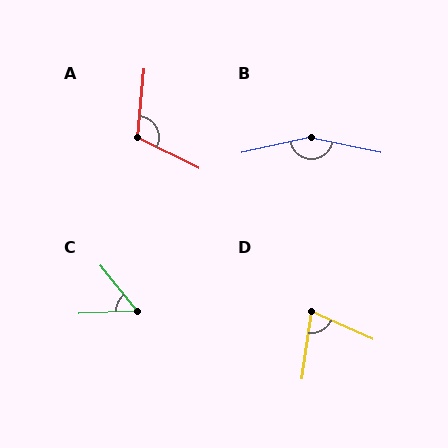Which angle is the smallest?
C, at approximately 54 degrees.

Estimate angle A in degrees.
Approximately 111 degrees.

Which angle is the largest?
B, at approximately 156 degrees.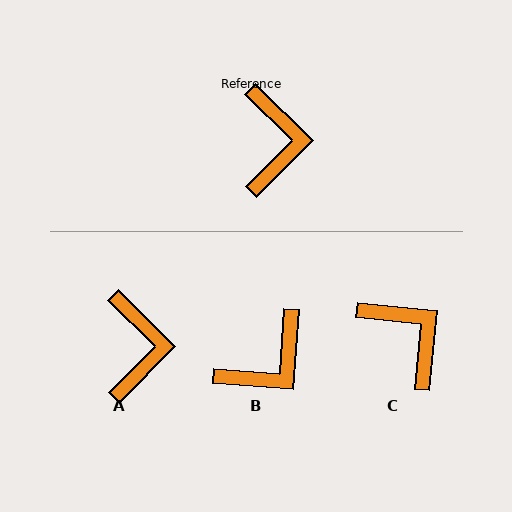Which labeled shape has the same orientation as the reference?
A.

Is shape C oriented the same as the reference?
No, it is off by about 39 degrees.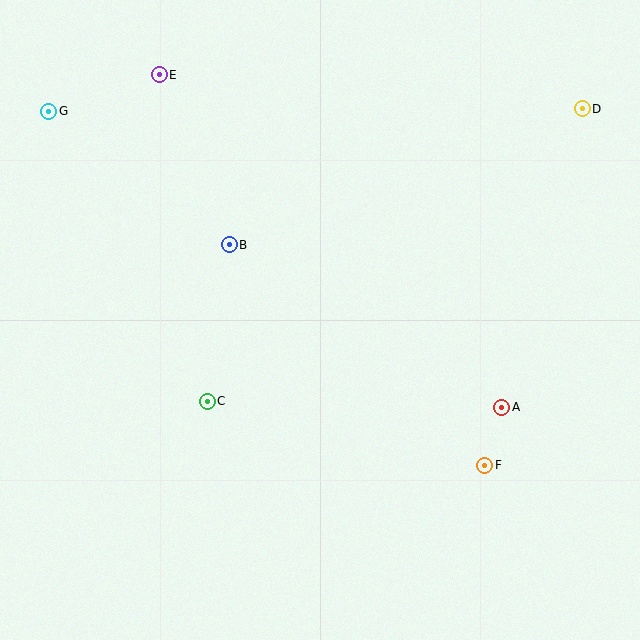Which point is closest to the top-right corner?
Point D is closest to the top-right corner.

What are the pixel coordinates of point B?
Point B is at (229, 245).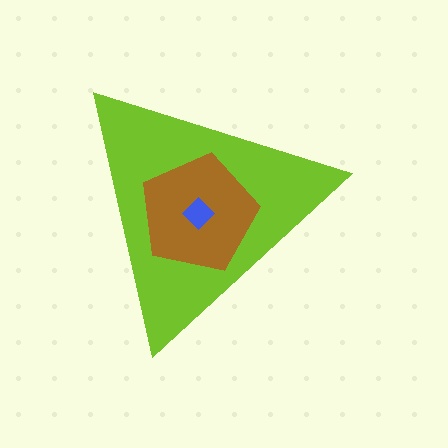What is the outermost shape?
The lime triangle.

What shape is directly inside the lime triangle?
The brown pentagon.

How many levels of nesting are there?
3.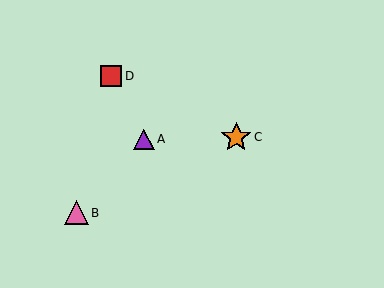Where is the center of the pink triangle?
The center of the pink triangle is at (77, 213).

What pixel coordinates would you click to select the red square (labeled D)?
Click at (111, 76) to select the red square D.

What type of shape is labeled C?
Shape C is an orange star.